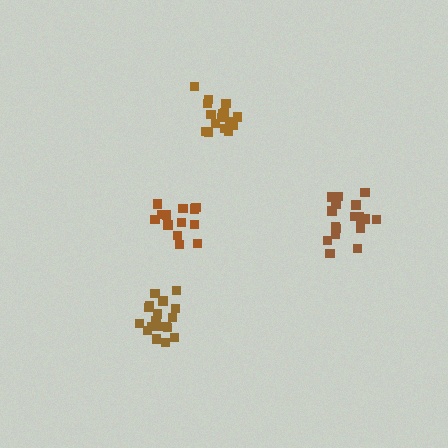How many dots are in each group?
Group 1: 13 dots, Group 2: 19 dots, Group 3: 19 dots, Group 4: 19 dots (70 total).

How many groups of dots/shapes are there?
There are 4 groups.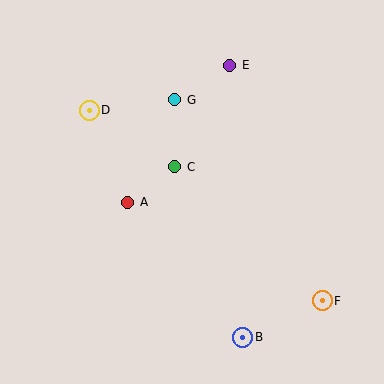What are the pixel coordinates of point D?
Point D is at (89, 110).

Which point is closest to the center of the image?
Point C at (175, 167) is closest to the center.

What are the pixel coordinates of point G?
Point G is at (175, 100).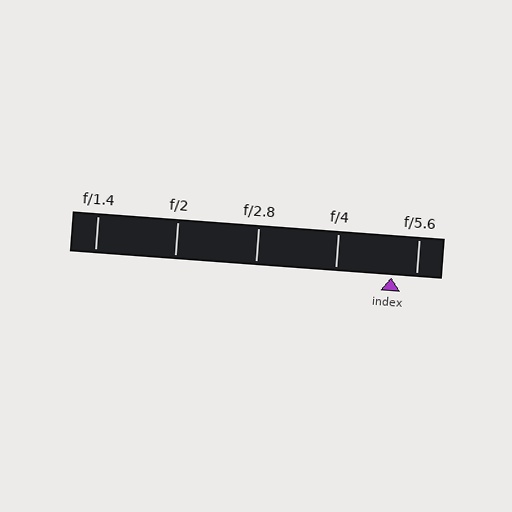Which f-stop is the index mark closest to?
The index mark is closest to f/5.6.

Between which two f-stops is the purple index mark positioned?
The index mark is between f/4 and f/5.6.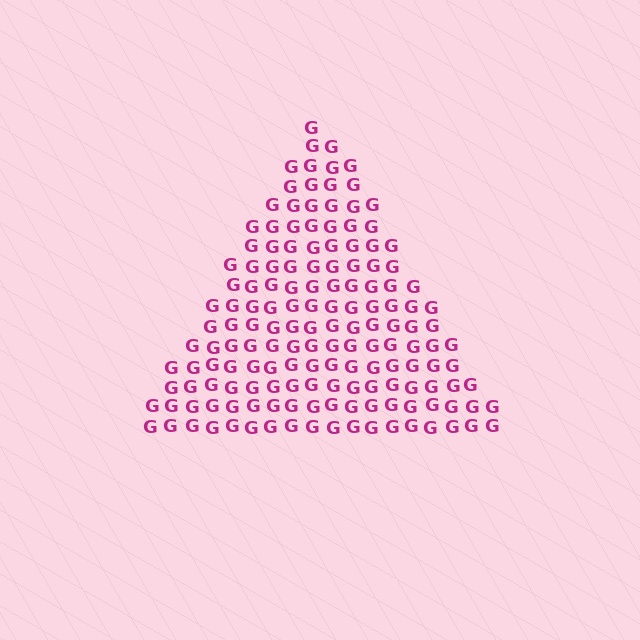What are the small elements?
The small elements are letter G's.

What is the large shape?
The large shape is a triangle.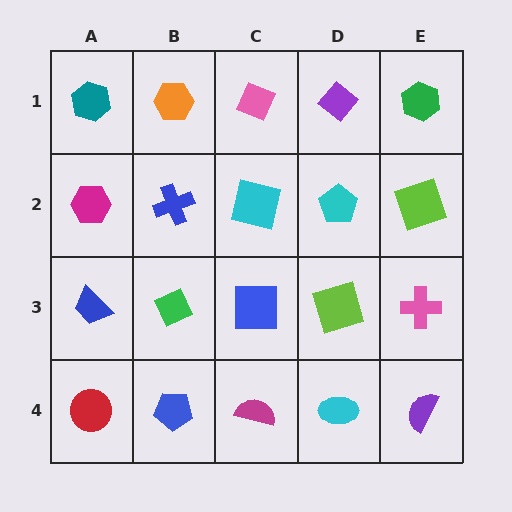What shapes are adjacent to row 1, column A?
A magenta hexagon (row 2, column A), an orange hexagon (row 1, column B).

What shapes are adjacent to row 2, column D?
A purple diamond (row 1, column D), a lime square (row 3, column D), a cyan square (row 2, column C), a lime square (row 2, column E).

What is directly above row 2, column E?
A green hexagon.